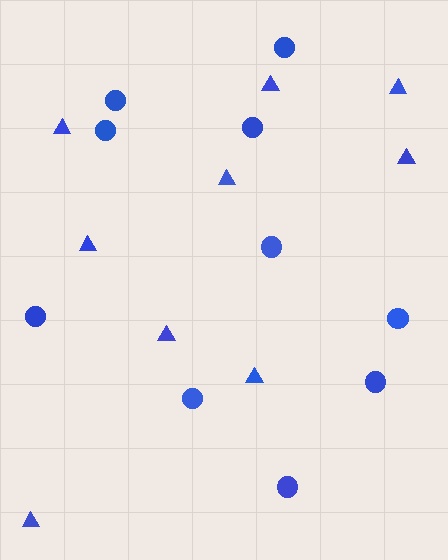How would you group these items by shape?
There are 2 groups: one group of triangles (9) and one group of circles (10).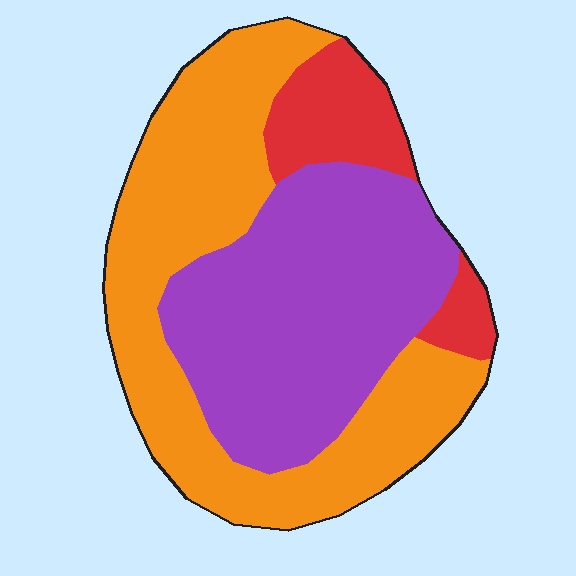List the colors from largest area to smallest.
From largest to smallest: orange, purple, red.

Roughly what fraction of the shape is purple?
Purple covers around 40% of the shape.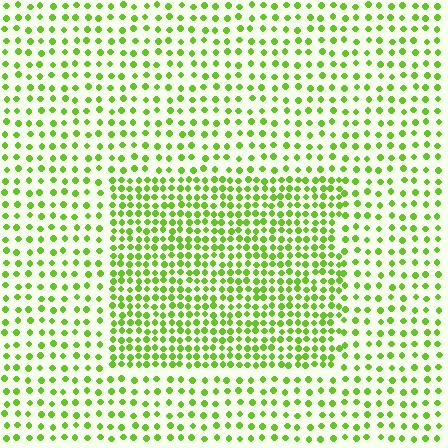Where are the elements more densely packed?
The elements are more densely packed inside the rectangle boundary.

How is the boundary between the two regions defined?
The boundary is defined by a change in element density (approximately 1.9x ratio). All elements are the same color, size, and shape.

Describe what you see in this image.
The image contains small lime elements arranged at two different densities. A rectangle-shaped region is visible where the elements are more densely packed than the surrounding area.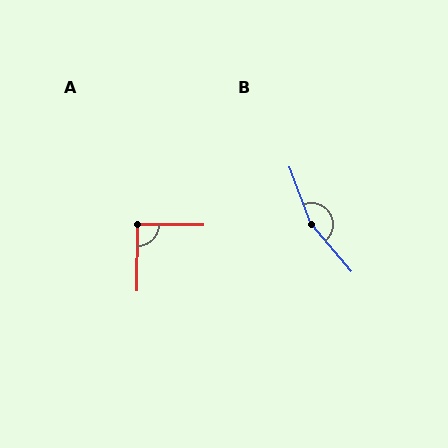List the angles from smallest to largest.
A (90°), B (161°).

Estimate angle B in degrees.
Approximately 161 degrees.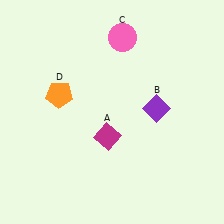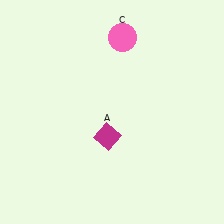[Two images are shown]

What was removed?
The purple diamond (B), the orange pentagon (D) were removed in Image 2.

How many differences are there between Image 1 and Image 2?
There are 2 differences between the two images.